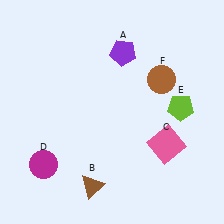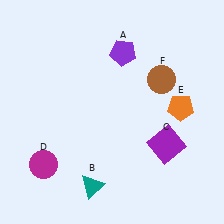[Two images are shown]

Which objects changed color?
B changed from brown to teal. C changed from pink to purple. E changed from lime to orange.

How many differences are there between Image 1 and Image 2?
There are 3 differences between the two images.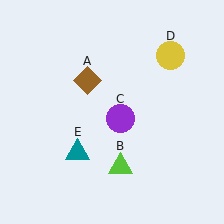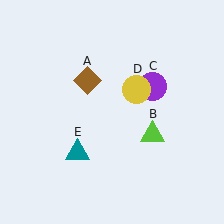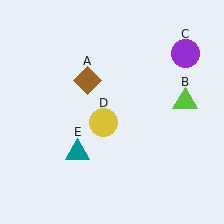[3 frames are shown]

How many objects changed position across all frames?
3 objects changed position: lime triangle (object B), purple circle (object C), yellow circle (object D).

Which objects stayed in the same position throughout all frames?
Brown diamond (object A) and teal triangle (object E) remained stationary.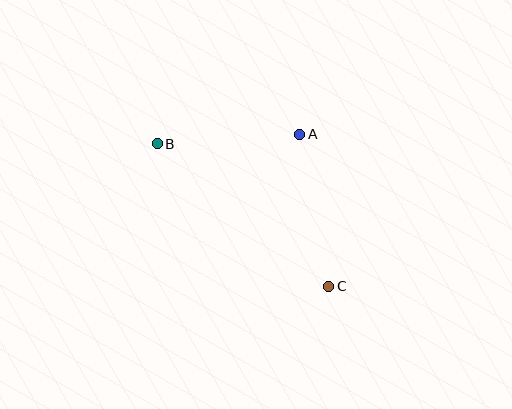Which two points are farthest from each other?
Points B and C are farthest from each other.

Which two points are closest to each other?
Points A and B are closest to each other.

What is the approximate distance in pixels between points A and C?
The distance between A and C is approximately 155 pixels.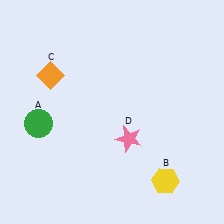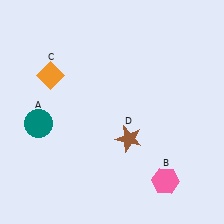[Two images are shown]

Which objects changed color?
A changed from green to teal. B changed from yellow to pink. D changed from pink to brown.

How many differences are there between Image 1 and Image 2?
There are 3 differences between the two images.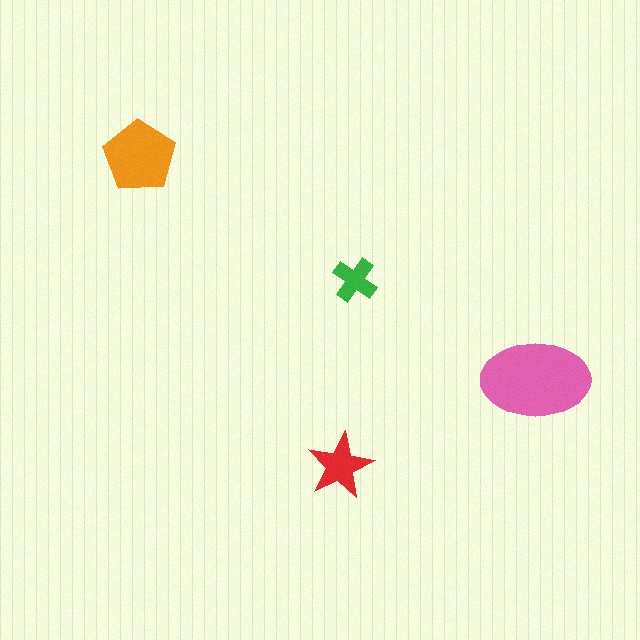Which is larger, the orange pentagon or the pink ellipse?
The pink ellipse.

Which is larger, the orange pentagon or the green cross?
The orange pentagon.